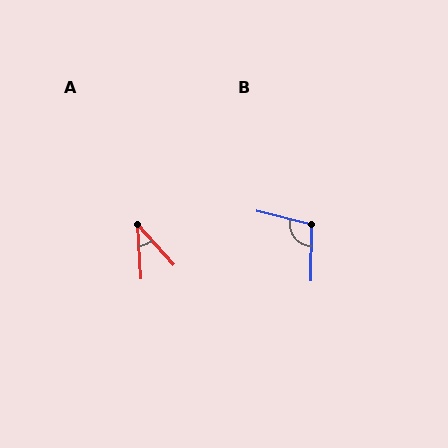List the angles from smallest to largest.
A (37°), B (103°).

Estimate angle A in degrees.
Approximately 37 degrees.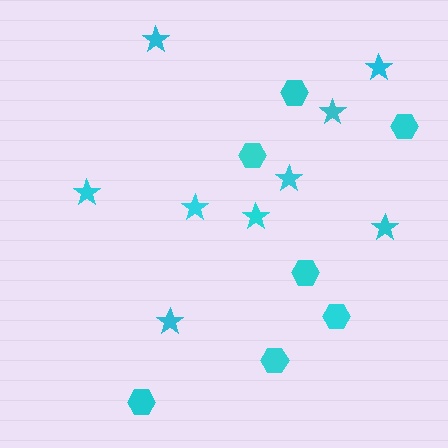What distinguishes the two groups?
There are 2 groups: one group of stars (9) and one group of hexagons (7).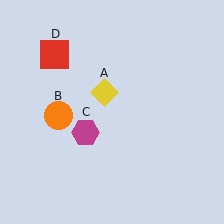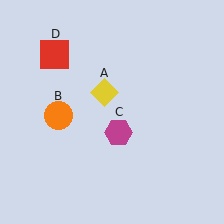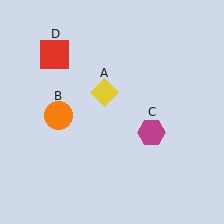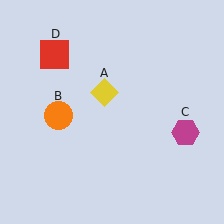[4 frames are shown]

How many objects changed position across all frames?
1 object changed position: magenta hexagon (object C).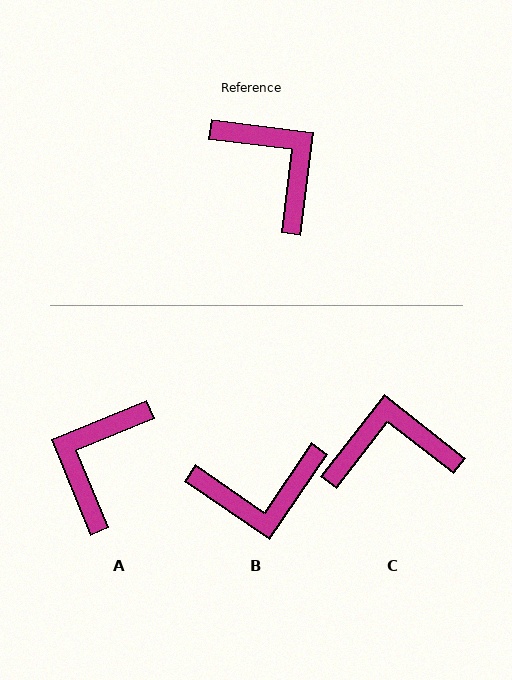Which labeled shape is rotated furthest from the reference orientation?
A, about 119 degrees away.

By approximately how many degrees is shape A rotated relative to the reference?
Approximately 119 degrees counter-clockwise.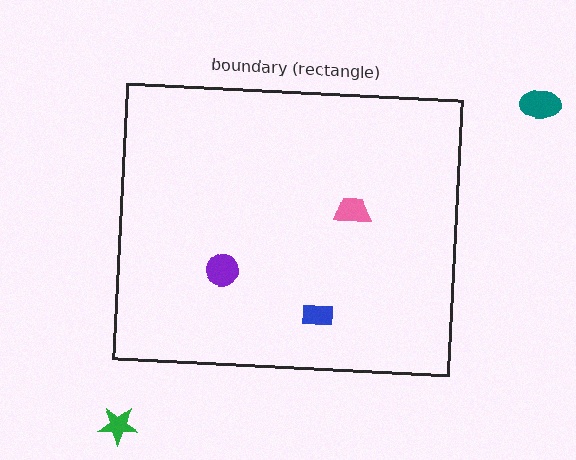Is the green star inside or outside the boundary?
Outside.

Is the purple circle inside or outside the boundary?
Inside.